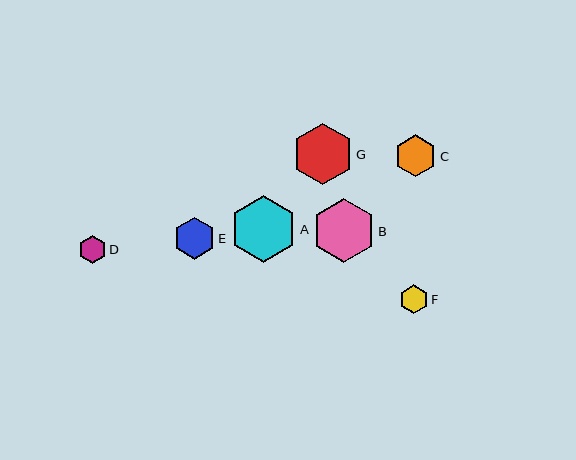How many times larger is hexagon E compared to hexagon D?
Hexagon E is approximately 1.5 times the size of hexagon D.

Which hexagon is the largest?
Hexagon A is the largest with a size of approximately 67 pixels.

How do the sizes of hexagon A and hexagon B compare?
Hexagon A and hexagon B are approximately the same size.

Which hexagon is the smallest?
Hexagon D is the smallest with a size of approximately 27 pixels.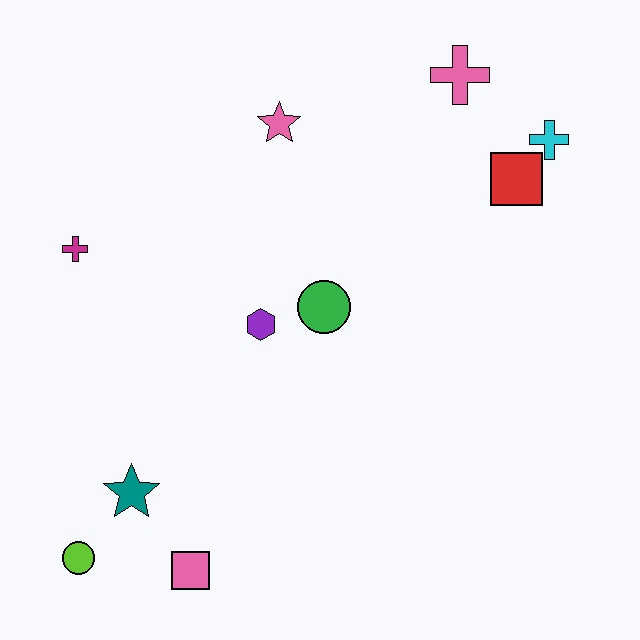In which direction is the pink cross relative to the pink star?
The pink cross is to the right of the pink star.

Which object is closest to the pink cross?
The cyan cross is closest to the pink cross.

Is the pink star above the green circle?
Yes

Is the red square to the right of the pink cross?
Yes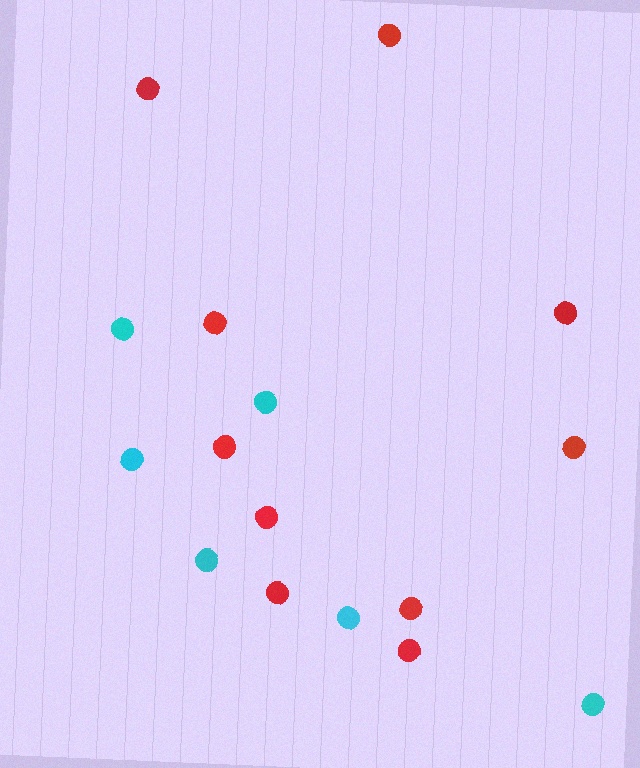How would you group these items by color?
There are 2 groups: one group of red circles (10) and one group of cyan circles (6).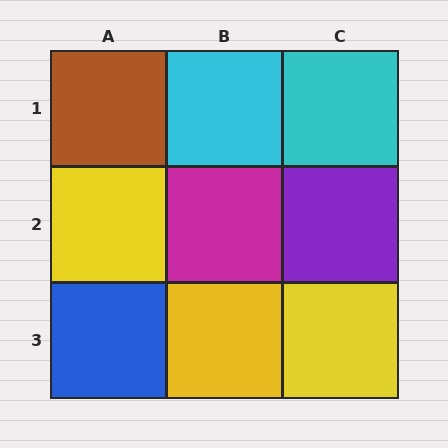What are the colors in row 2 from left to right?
Yellow, magenta, purple.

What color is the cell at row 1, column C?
Cyan.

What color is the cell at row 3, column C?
Yellow.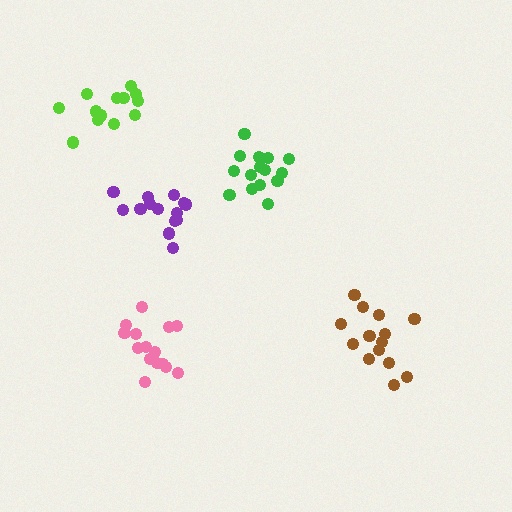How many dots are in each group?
Group 1: 15 dots, Group 2: 14 dots, Group 3: 15 dots, Group 4: 14 dots, Group 5: 13 dots (71 total).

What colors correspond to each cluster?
The clusters are colored: pink, brown, green, purple, lime.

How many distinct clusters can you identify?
There are 5 distinct clusters.